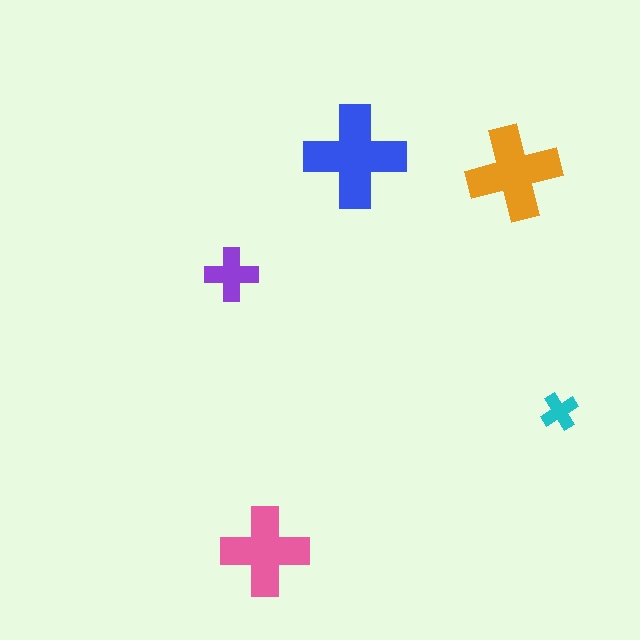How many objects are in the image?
There are 5 objects in the image.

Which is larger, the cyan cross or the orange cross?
The orange one.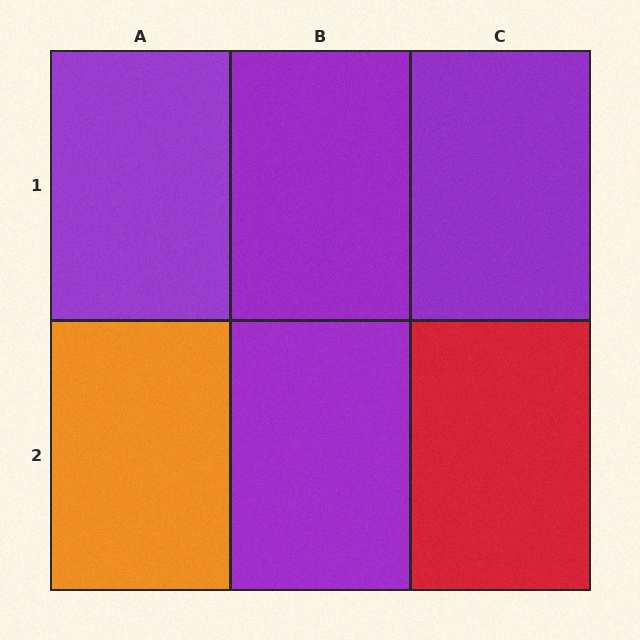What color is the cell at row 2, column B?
Purple.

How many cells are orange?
1 cell is orange.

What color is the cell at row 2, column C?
Red.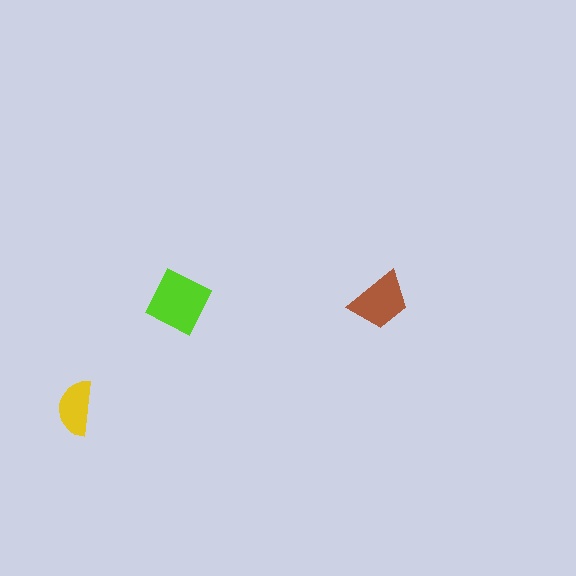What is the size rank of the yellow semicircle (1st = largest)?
3rd.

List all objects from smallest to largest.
The yellow semicircle, the brown trapezoid, the lime square.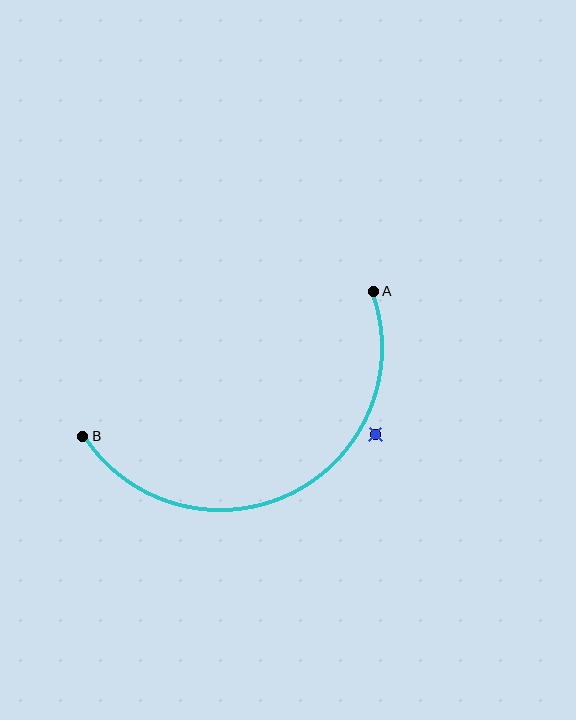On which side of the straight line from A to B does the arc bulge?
The arc bulges below the straight line connecting A and B.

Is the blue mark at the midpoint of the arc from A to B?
No — the blue mark does not lie on the arc at all. It sits slightly outside the curve.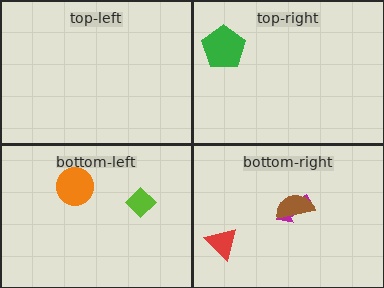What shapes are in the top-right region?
The green pentagon.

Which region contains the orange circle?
The bottom-left region.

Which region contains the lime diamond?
The bottom-left region.